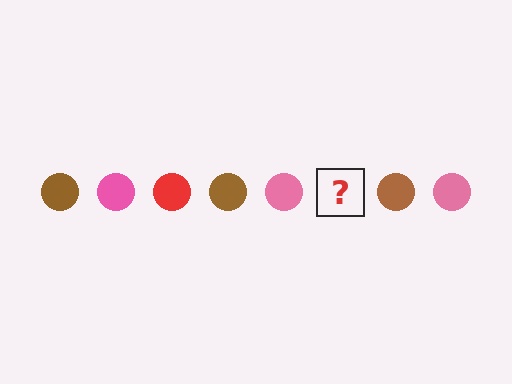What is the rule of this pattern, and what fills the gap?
The rule is that the pattern cycles through brown, pink, red circles. The gap should be filled with a red circle.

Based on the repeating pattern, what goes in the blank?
The blank should be a red circle.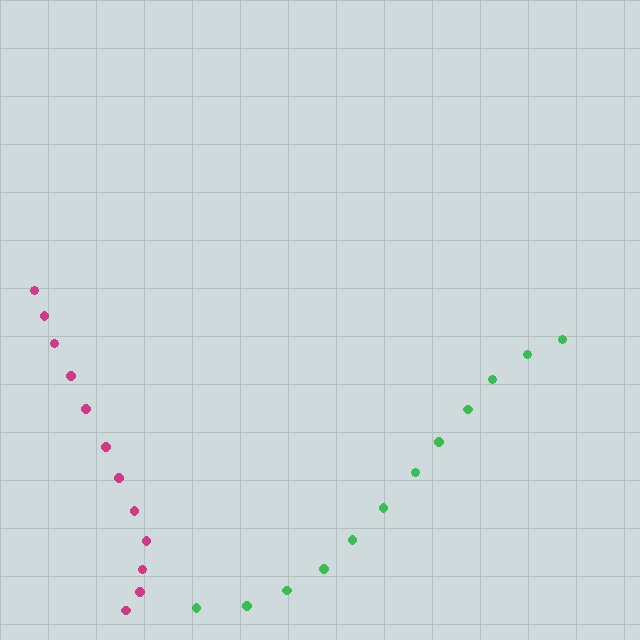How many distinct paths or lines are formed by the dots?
There are 2 distinct paths.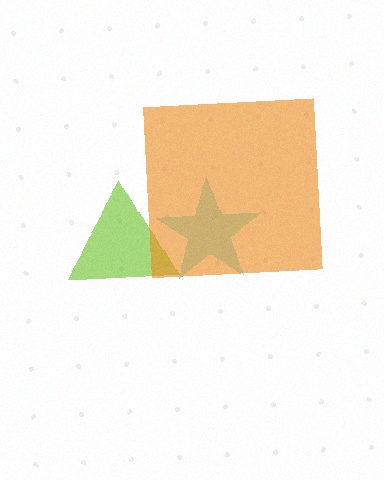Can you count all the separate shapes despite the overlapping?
Yes, there are 3 separate shapes.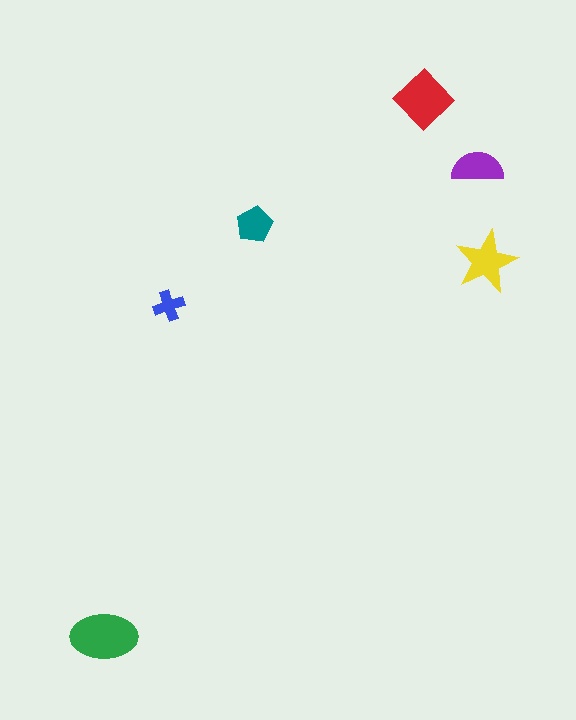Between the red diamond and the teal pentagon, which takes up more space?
The red diamond.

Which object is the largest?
The green ellipse.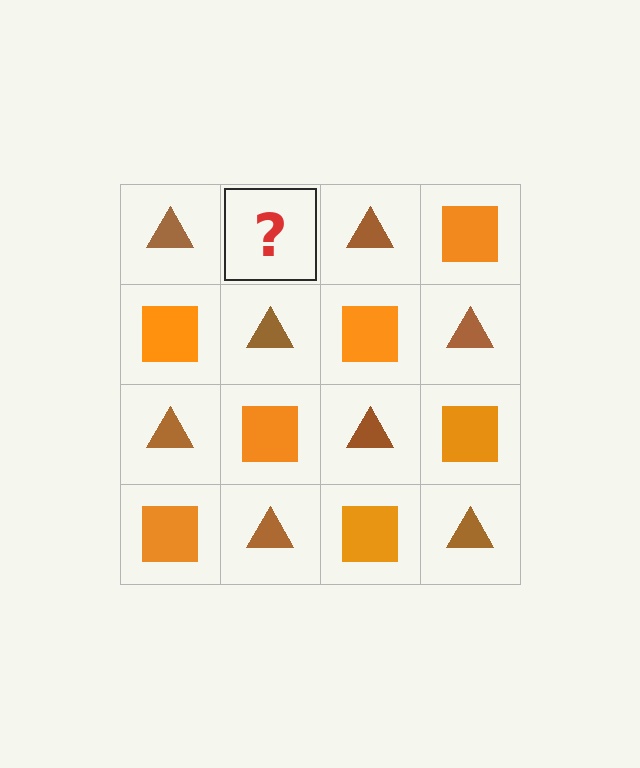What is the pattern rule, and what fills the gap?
The rule is that it alternates brown triangle and orange square in a checkerboard pattern. The gap should be filled with an orange square.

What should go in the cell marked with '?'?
The missing cell should contain an orange square.